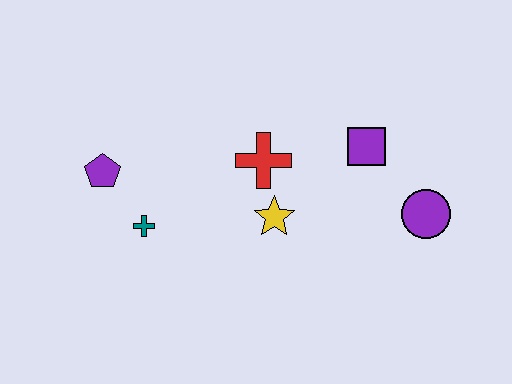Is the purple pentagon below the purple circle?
No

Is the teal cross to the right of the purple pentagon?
Yes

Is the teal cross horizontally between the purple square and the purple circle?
No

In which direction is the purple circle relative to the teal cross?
The purple circle is to the right of the teal cross.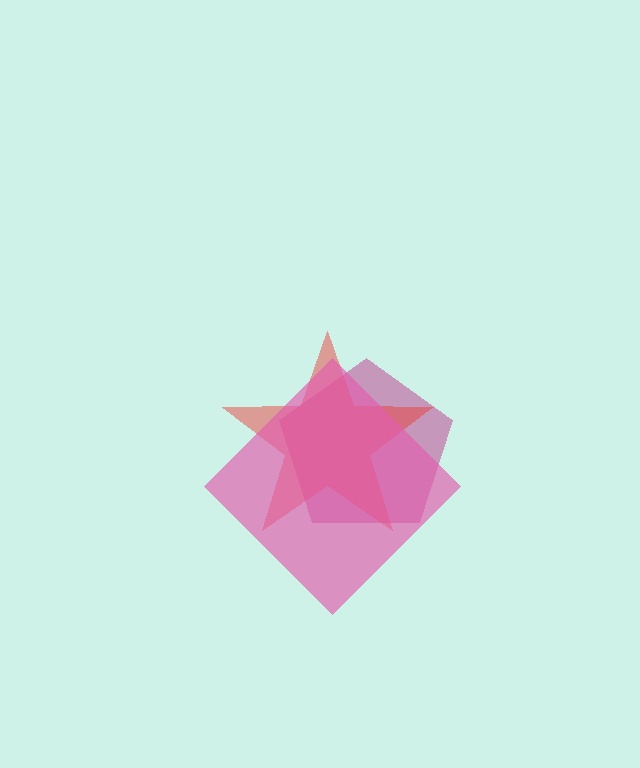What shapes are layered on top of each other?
The layered shapes are: a magenta pentagon, a red star, a pink diamond.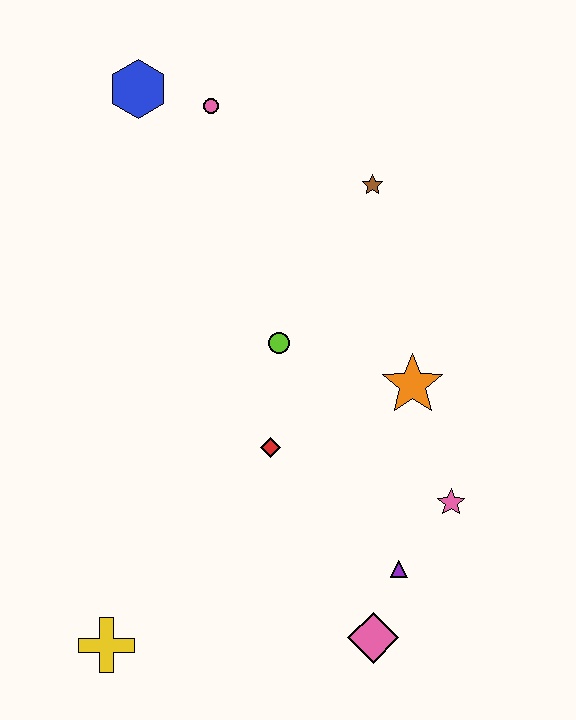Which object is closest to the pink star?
The purple triangle is closest to the pink star.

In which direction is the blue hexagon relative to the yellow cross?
The blue hexagon is above the yellow cross.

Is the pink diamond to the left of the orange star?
Yes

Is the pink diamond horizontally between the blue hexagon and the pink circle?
No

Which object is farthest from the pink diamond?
The blue hexagon is farthest from the pink diamond.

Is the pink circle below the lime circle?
No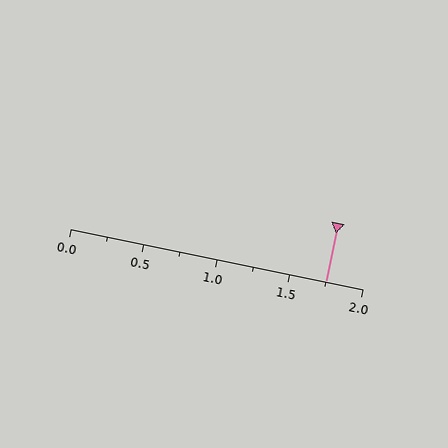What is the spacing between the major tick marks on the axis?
The major ticks are spaced 0.5 apart.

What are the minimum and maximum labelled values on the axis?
The axis runs from 0.0 to 2.0.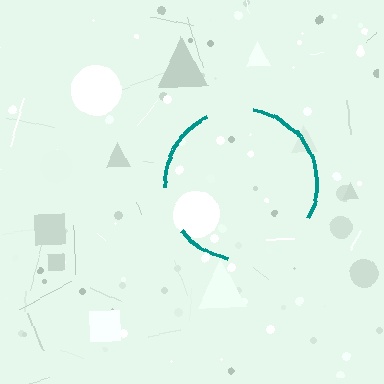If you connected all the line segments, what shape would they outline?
They would outline a circle.